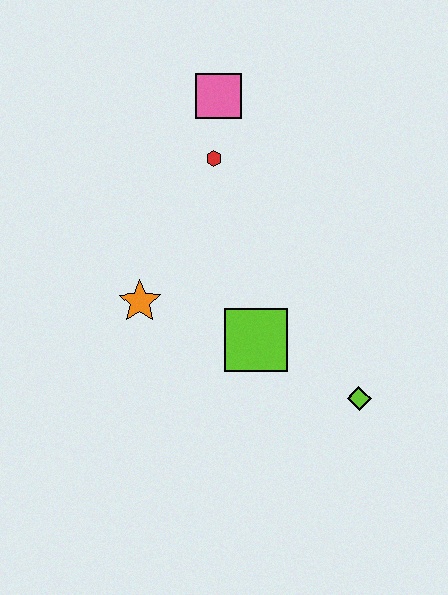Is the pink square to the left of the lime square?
Yes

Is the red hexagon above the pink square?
No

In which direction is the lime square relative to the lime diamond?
The lime square is to the left of the lime diamond.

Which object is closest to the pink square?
The red hexagon is closest to the pink square.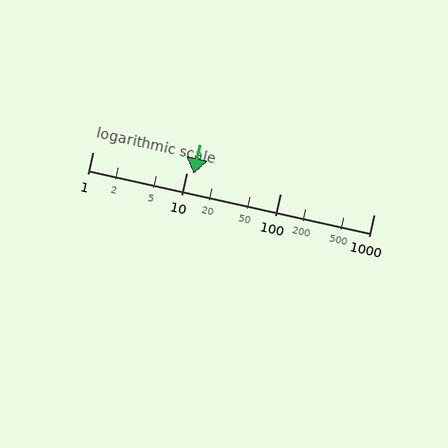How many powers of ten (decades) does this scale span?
The scale spans 3 decades, from 1 to 1000.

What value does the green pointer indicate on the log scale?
The pointer indicates approximately 12.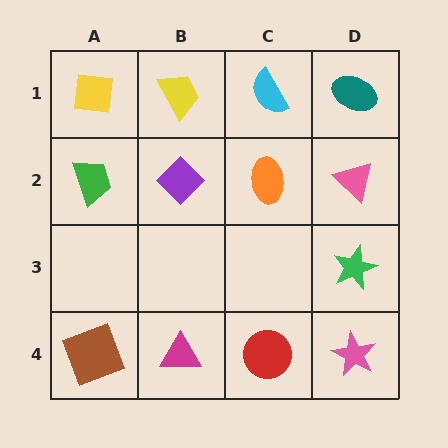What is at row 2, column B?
A purple diamond.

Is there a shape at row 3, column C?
No, that cell is empty.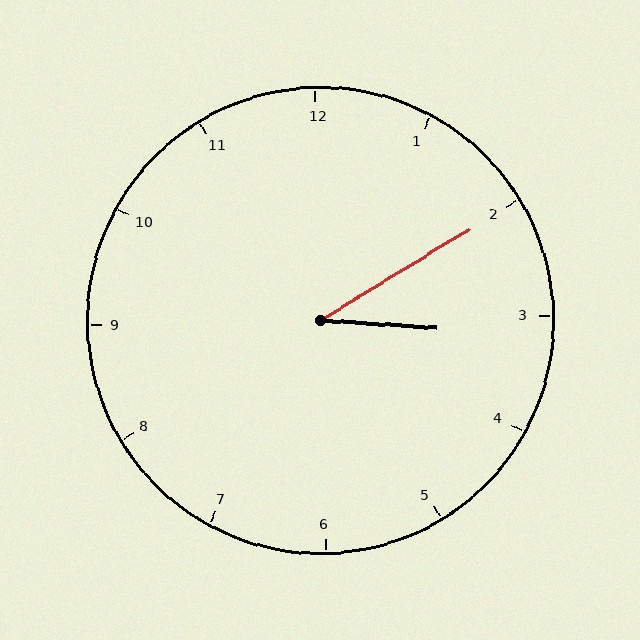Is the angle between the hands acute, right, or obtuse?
It is acute.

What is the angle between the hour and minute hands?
Approximately 35 degrees.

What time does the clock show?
3:10.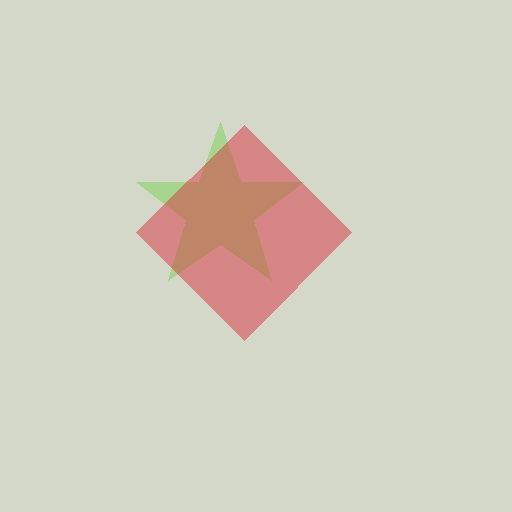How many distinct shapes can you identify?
There are 2 distinct shapes: a lime star, a red diamond.